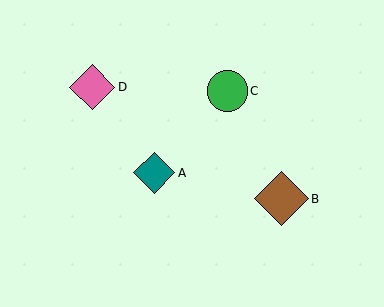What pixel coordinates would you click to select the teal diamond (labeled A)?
Click at (154, 173) to select the teal diamond A.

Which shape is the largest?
The brown diamond (labeled B) is the largest.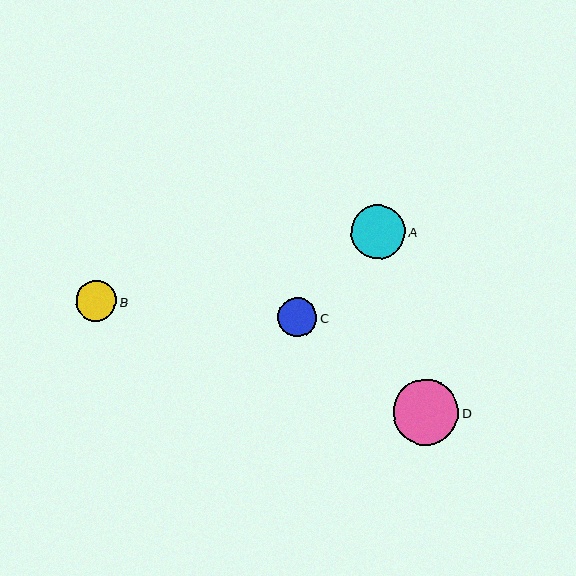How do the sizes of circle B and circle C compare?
Circle B and circle C are approximately the same size.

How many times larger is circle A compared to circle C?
Circle A is approximately 1.4 times the size of circle C.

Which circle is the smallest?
Circle C is the smallest with a size of approximately 39 pixels.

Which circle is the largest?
Circle D is the largest with a size of approximately 66 pixels.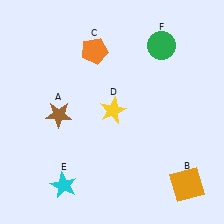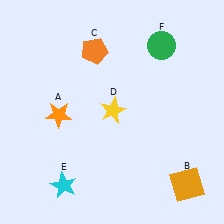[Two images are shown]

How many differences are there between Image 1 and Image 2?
There is 1 difference between the two images.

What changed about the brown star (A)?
In Image 1, A is brown. In Image 2, it changed to orange.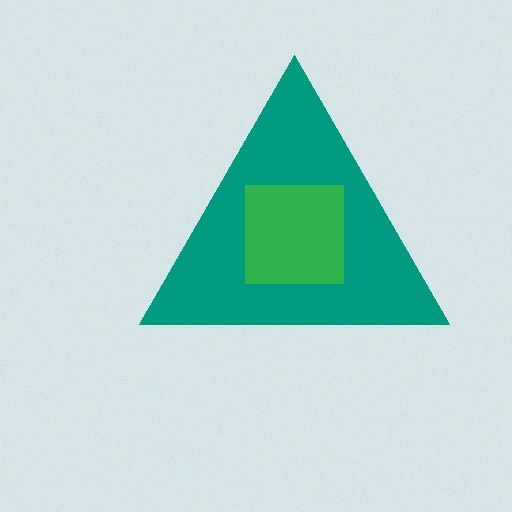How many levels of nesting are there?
2.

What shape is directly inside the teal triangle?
The green square.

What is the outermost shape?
The teal triangle.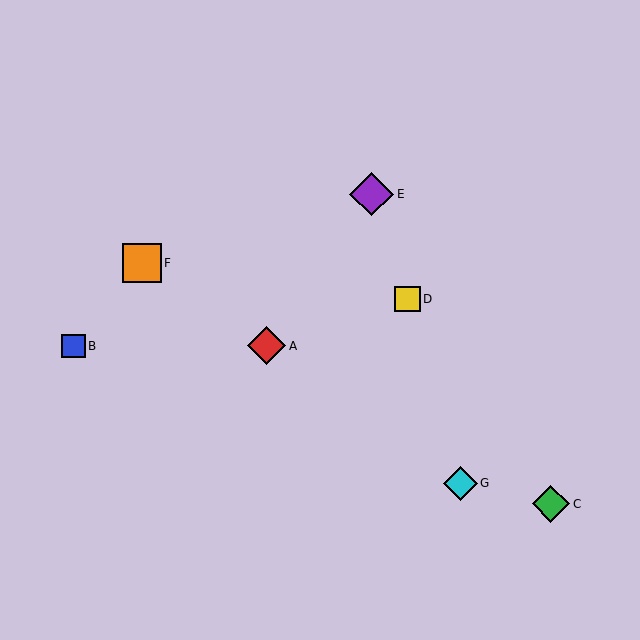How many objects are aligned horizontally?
2 objects (A, B) are aligned horizontally.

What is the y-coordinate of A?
Object A is at y≈346.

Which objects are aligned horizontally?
Objects A, B are aligned horizontally.